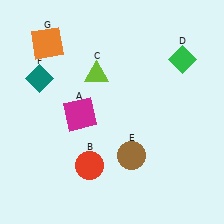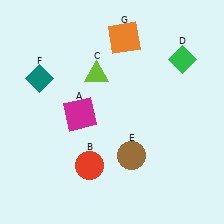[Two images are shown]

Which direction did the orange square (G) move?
The orange square (G) moved right.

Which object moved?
The orange square (G) moved right.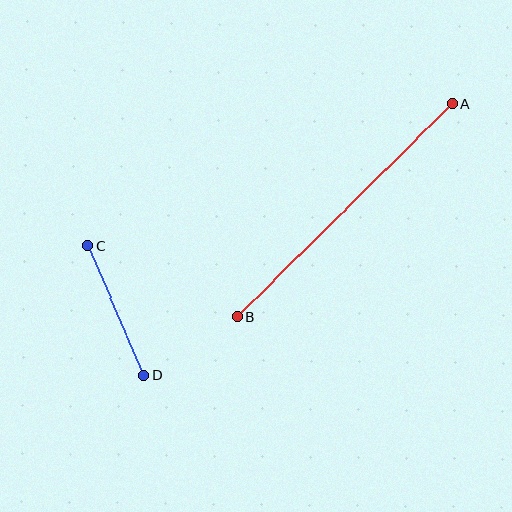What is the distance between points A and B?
The distance is approximately 302 pixels.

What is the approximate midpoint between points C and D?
The midpoint is at approximately (116, 310) pixels.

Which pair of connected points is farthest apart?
Points A and B are farthest apart.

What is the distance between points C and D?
The distance is approximately 140 pixels.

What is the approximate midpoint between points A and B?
The midpoint is at approximately (345, 210) pixels.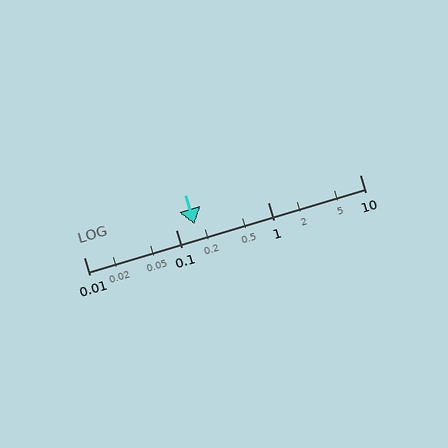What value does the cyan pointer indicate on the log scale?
The pointer indicates approximately 0.16.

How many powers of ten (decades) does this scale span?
The scale spans 3 decades, from 0.01 to 10.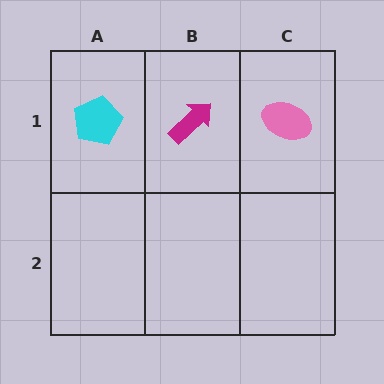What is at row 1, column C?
A pink ellipse.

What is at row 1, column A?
A cyan pentagon.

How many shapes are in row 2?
0 shapes.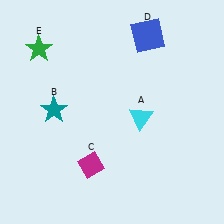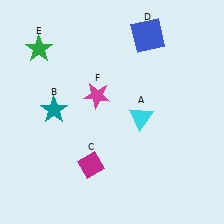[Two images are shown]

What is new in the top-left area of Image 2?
A magenta star (F) was added in the top-left area of Image 2.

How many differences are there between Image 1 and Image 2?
There is 1 difference between the two images.